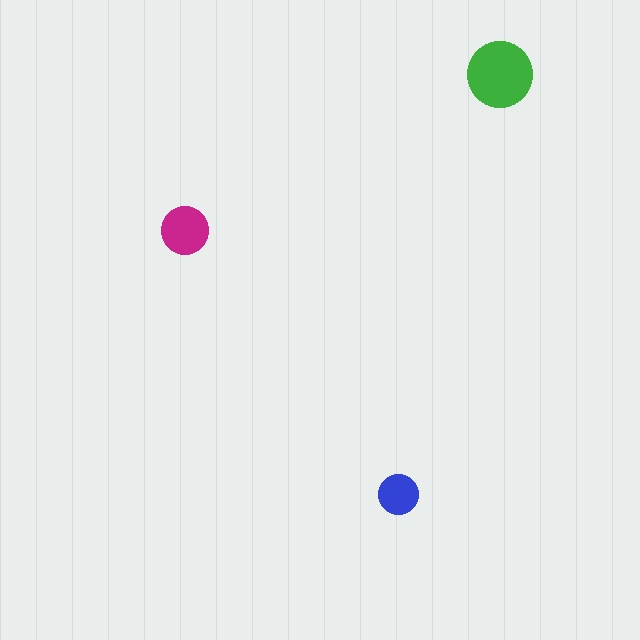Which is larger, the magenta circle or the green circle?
The green one.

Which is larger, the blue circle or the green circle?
The green one.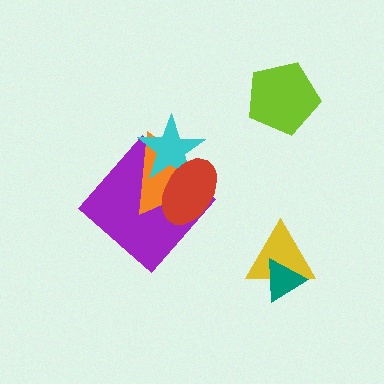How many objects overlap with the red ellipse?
3 objects overlap with the red ellipse.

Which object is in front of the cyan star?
The red ellipse is in front of the cyan star.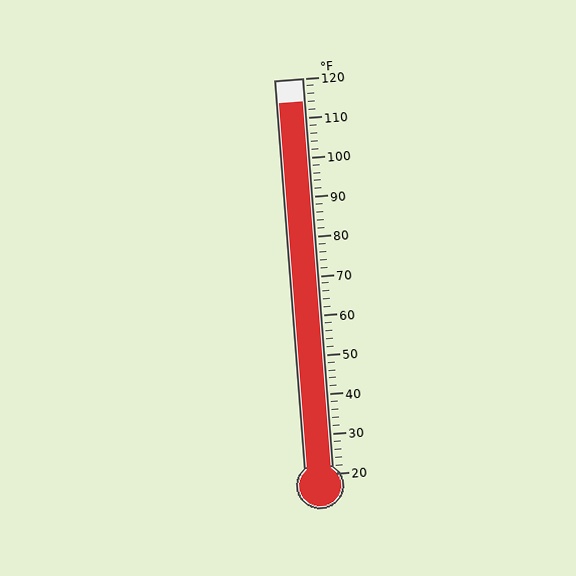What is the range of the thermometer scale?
The thermometer scale ranges from 20°F to 120°F.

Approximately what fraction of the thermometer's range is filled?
The thermometer is filled to approximately 95% of its range.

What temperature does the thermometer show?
The thermometer shows approximately 114°F.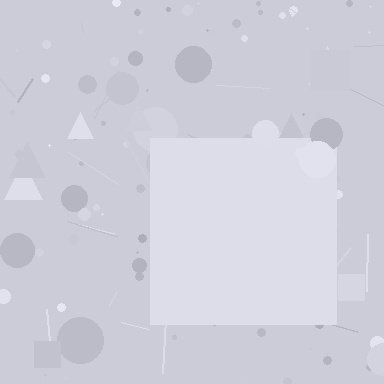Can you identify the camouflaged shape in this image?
The camouflaged shape is a square.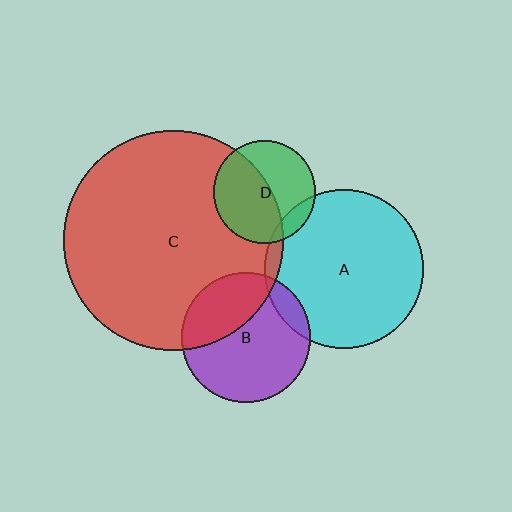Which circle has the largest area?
Circle C (red).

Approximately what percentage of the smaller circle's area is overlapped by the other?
Approximately 55%.